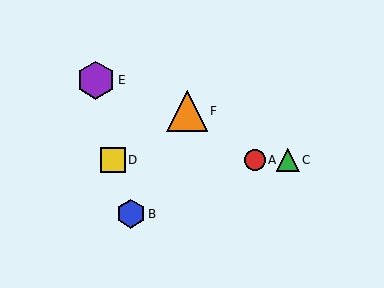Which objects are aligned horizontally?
Objects A, C, D are aligned horizontally.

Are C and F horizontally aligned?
No, C is at y≈160 and F is at y≈111.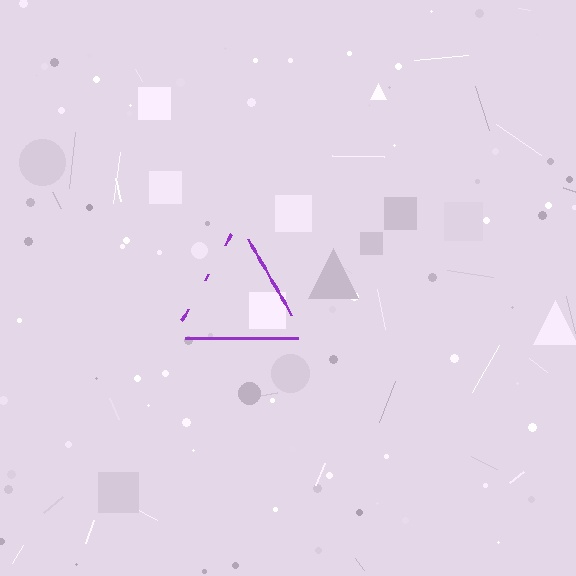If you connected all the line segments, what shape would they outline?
They would outline a triangle.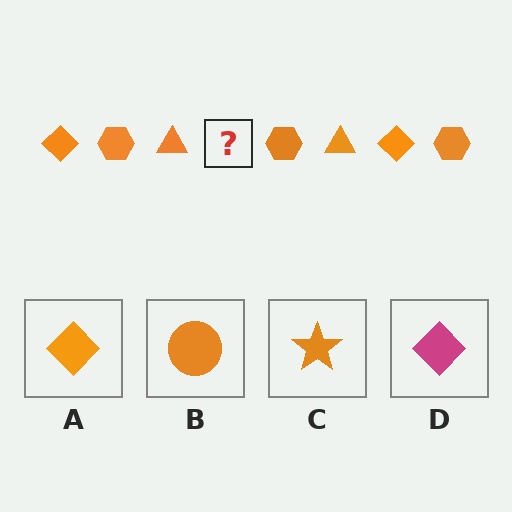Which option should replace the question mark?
Option A.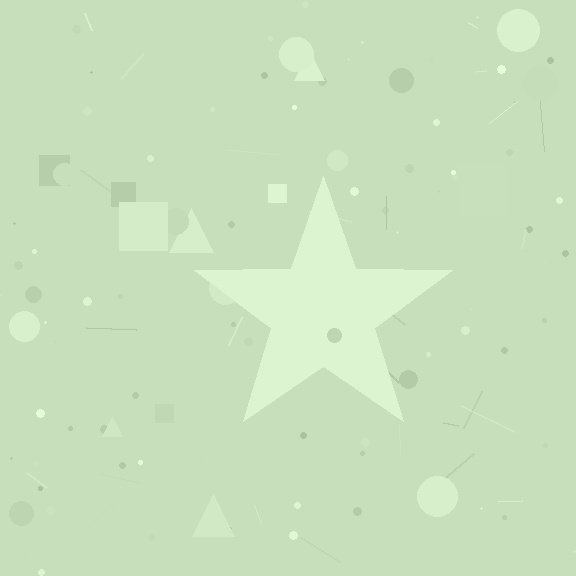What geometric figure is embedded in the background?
A star is embedded in the background.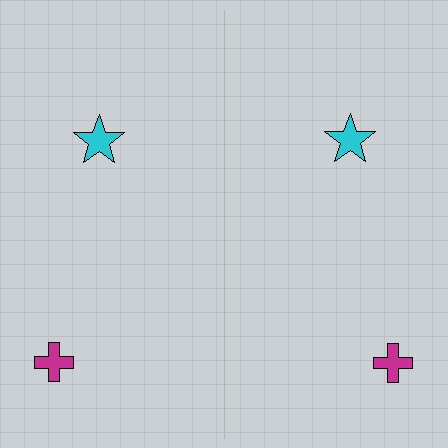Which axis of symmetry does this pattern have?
The pattern has a vertical axis of symmetry running through the center of the image.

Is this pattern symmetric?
Yes, this pattern has bilateral (reflection) symmetry.